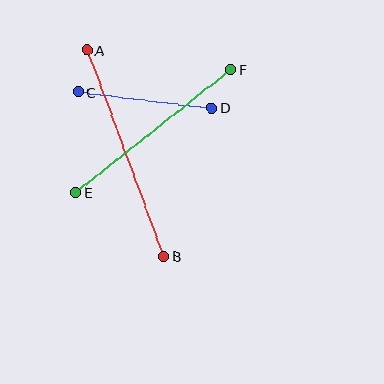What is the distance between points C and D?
The distance is approximately 134 pixels.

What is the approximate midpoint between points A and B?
The midpoint is at approximately (125, 153) pixels.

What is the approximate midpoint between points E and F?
The midpoint is at approximately (153, 131) pixels.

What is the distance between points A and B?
The distance is approximately 220 pixels.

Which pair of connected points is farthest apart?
Points A and B are farthest apart.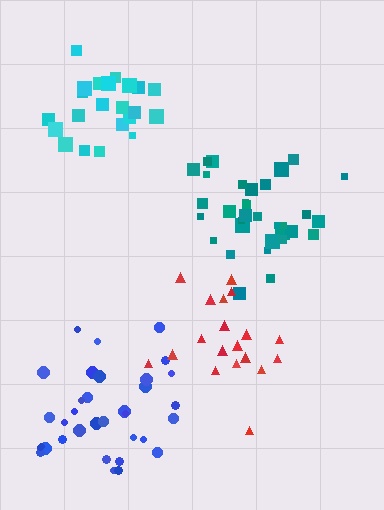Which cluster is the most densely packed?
Teal.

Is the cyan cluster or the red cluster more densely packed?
Cyan.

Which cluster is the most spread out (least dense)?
Red.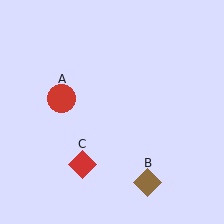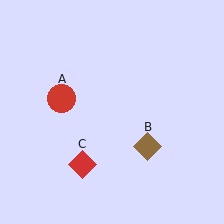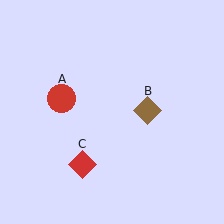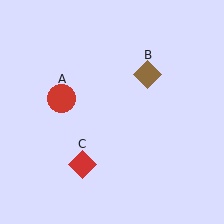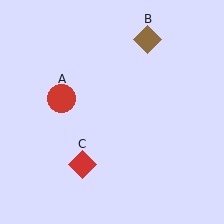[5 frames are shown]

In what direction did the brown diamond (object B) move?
The brown diamond (object B) moved up.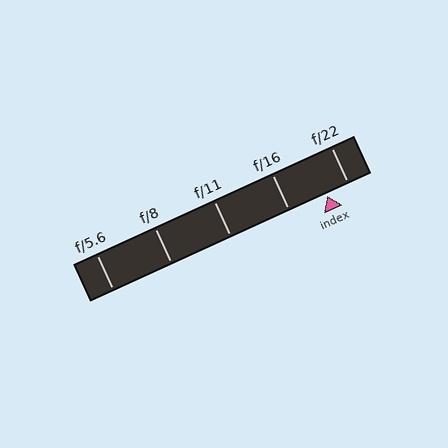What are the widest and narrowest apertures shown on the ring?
The widest aperture shown is f/5.6 and the narrowest is f/22.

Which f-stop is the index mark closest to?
The index mark is closest to f/22.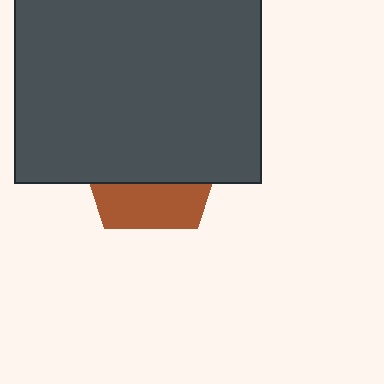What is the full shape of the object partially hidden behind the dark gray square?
The partially hidden object is a brown pentagon.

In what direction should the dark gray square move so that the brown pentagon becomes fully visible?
The dark gray square should move up. That is the shortest direction to clear the overlap and leave the brown pentagon fully visible.